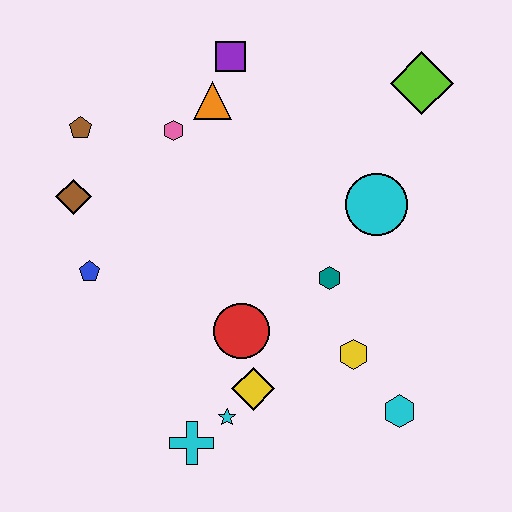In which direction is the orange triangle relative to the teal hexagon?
The orange triangle is above the teal hexagon.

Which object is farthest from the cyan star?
The lime diamond is farthest from the cyan star.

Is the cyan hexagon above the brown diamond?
No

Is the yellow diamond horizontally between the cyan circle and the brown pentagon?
Yes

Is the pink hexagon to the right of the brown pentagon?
Yes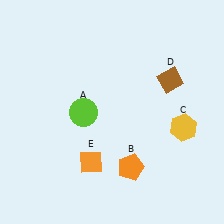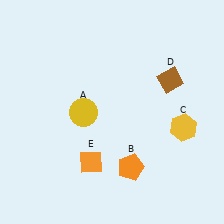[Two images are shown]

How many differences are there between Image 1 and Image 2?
There is 1 difference between the two images.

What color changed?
The circle (A) changed from lime in Image 1 to yellow in Image 2.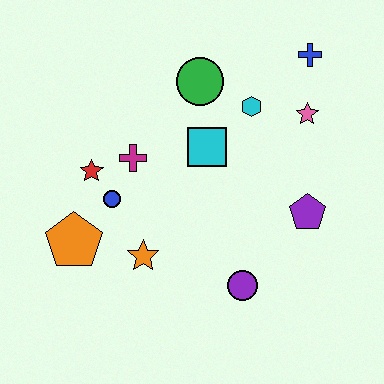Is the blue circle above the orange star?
Yes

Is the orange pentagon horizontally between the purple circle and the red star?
No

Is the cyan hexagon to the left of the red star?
No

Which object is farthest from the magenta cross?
The blue cross is farthest from the magenta cross.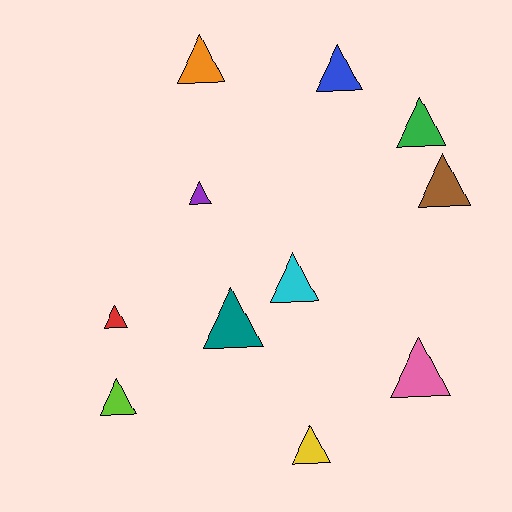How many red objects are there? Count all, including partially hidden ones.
There is 1 red object.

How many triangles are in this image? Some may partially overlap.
There are 11 triangles.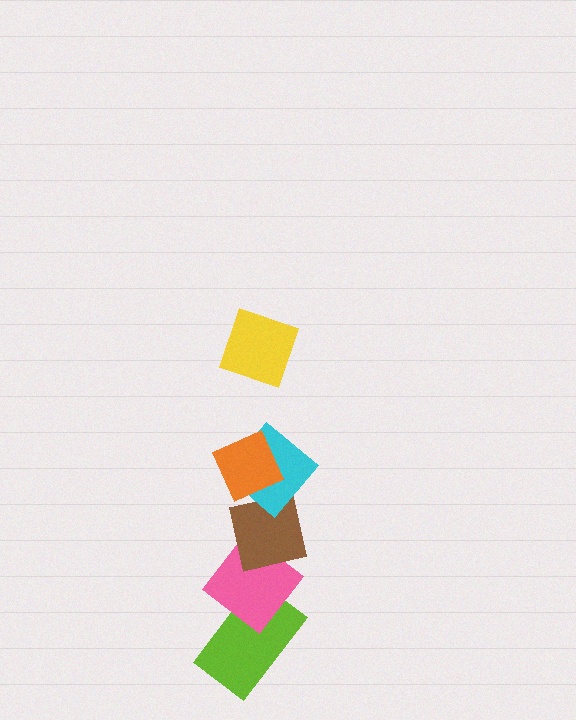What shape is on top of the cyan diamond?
The orange diamond is on top of the cyan diamond.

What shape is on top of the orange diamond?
The yellow diamond is on top of the orange diamond.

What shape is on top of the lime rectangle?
The pink diamond is on top of the lime rectangle.